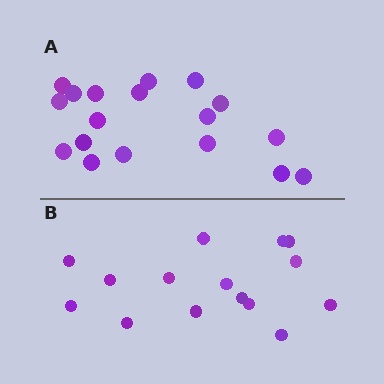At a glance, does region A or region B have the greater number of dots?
Region A (the top region) has more dots.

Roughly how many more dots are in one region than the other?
Region A has just a few more — roughly 2 or 3 more dots than region B.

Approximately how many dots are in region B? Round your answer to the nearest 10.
About 20 dots. (The exact count is 15, which rounds to 20.)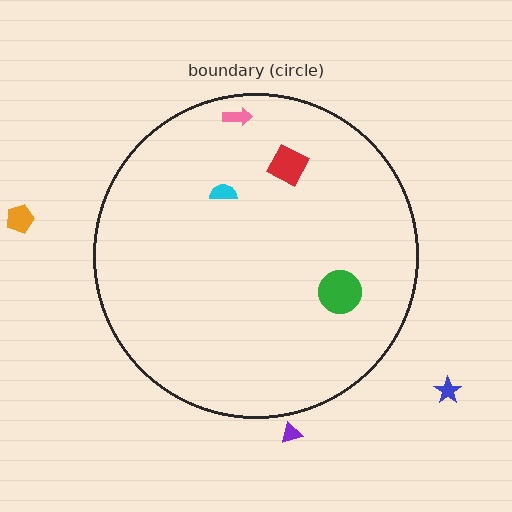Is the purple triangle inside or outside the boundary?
Outside.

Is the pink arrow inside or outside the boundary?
Inside.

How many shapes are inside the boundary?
4 inside, 3 outside.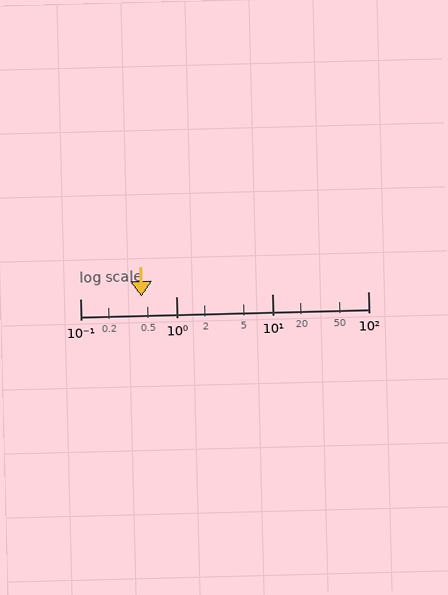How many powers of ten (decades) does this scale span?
The scale spans 3 decades, from 0.1 to 100.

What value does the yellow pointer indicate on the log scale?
The pointer indicates approximately 0.44.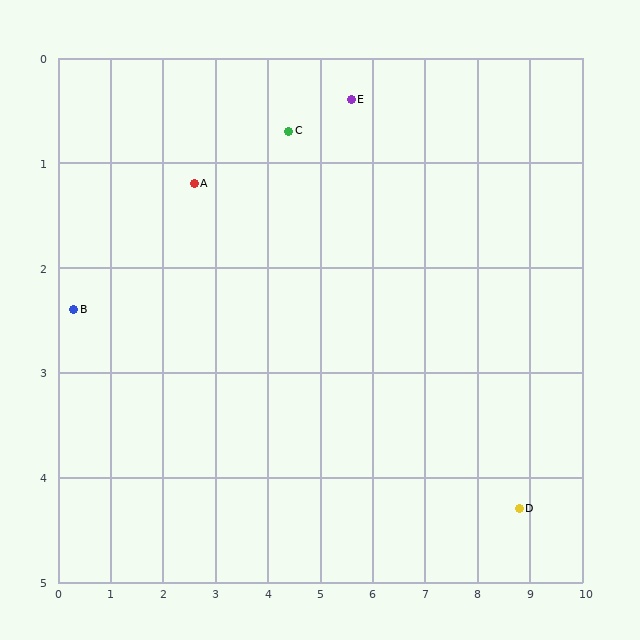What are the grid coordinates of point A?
Point A is at approximately (2.6, 1.2).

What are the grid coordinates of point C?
Point C is at approximately (4.4, 0.7).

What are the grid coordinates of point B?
Point B is at approximately (0.3, 2.4).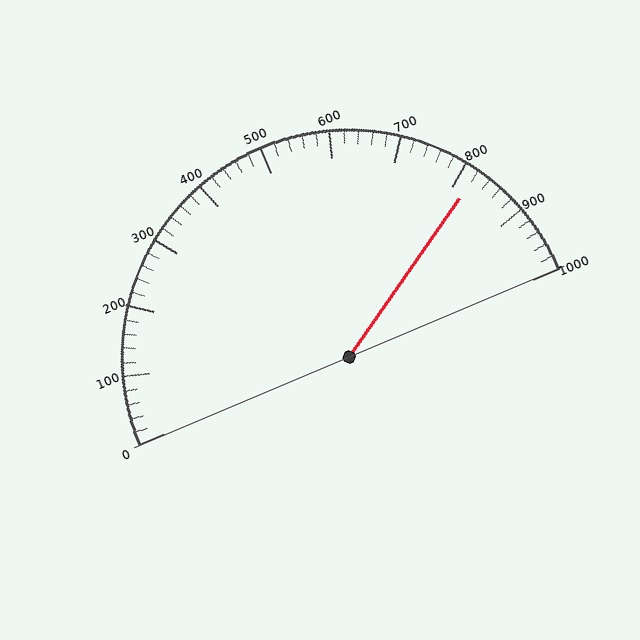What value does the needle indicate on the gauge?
The needle indicates approximately 820.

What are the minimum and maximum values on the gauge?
The gauge ranges from 0 to 1000.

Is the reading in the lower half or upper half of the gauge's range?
The reading is in the upper half of the range (0 to 1000).